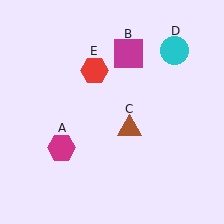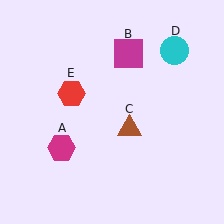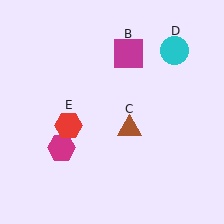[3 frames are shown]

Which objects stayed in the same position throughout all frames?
Magenta hexagon (object A) and magenta square (object B) and brown triangle (object C) and cyan circle (object D) remained stationary.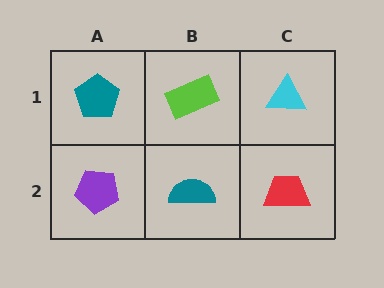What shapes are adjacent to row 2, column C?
A cyan triangle (row 1, column C), a teal semicircle (row 2, column B).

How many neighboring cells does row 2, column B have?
3.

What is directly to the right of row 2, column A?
A teal semicircle.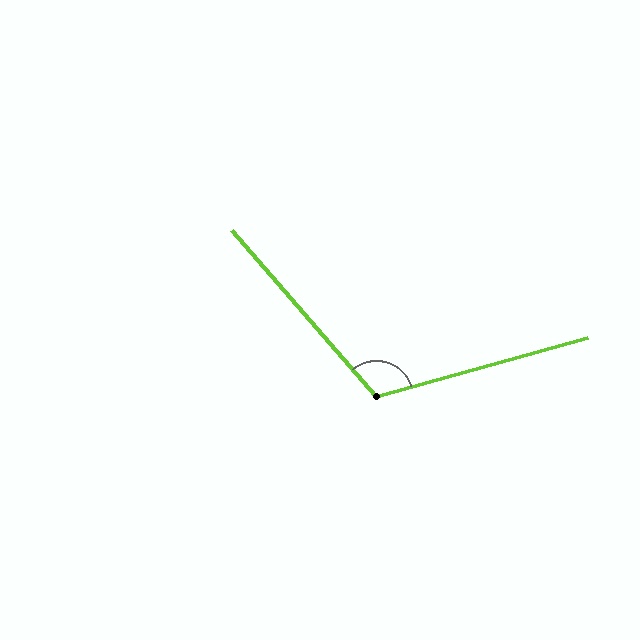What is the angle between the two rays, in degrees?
Approximately 115 degrees.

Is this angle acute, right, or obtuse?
It is obtuse.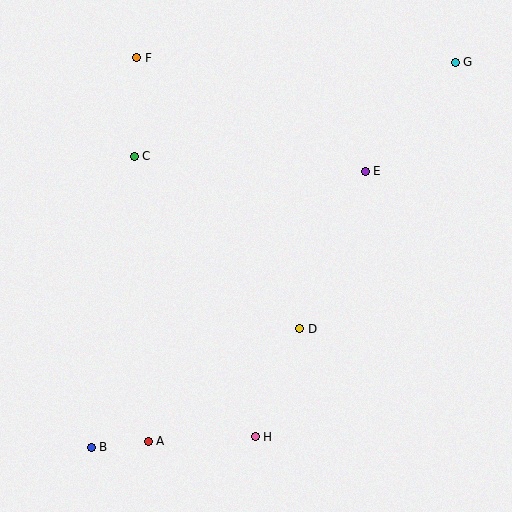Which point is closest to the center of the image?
Point D at (300, 329) is closest to the center.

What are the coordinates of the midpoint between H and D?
The midpoint between H and D is at (278, 383).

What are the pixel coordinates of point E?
Point E is at (365, 171).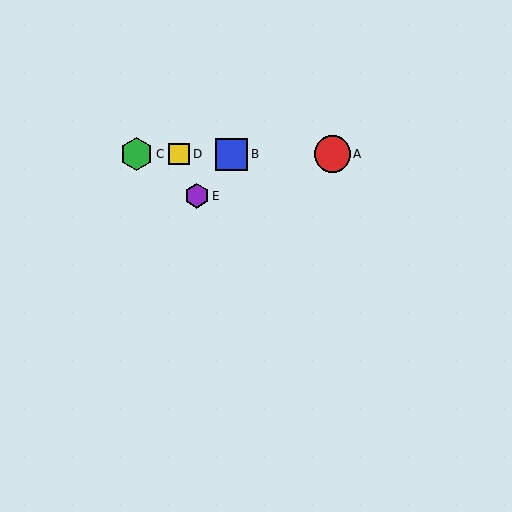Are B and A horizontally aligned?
Yes, both are at y≈154.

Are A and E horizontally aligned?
No, A is at y≈154 and E is at y≈196.